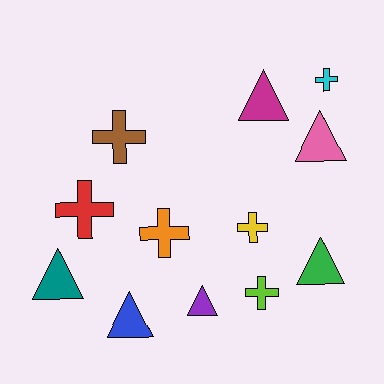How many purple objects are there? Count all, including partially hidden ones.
There is 1 purple object.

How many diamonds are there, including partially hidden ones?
There are no diamonds.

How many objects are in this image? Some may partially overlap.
There are 12 objects.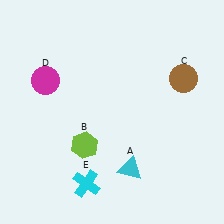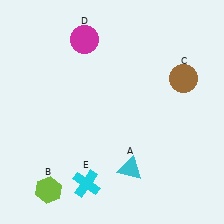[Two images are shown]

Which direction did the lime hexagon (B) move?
The lime hexagon (B) moved down.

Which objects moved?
The objects that moved are: the lime hexagon (B), the magenta circle (D).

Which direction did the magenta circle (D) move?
The magenta circle (D) moved up.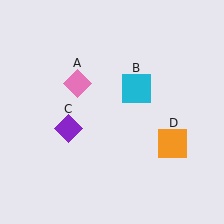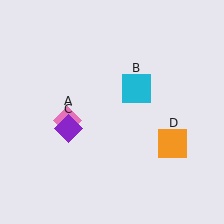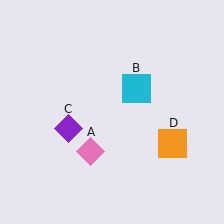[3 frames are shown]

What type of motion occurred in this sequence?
The pink diamond (object A) rotated counterclockwise around the center of the scene.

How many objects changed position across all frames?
1 object changed position: pink diamond (object A).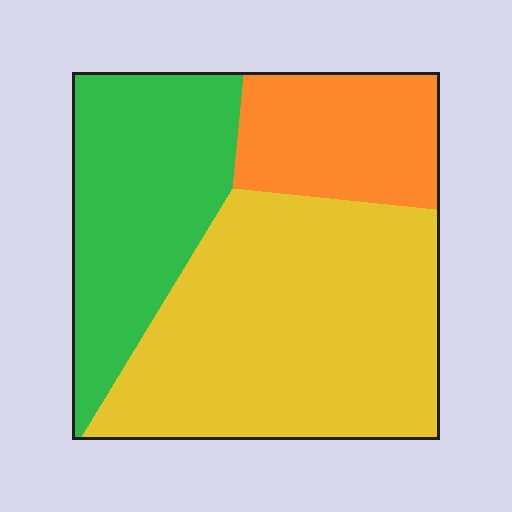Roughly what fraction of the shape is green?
Green takes up about one third (1/3) of the shape.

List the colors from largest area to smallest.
From largest to smallest: yellow, green, orange.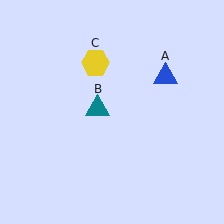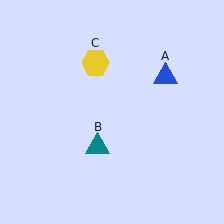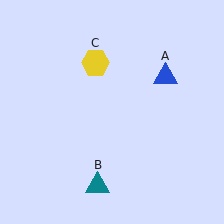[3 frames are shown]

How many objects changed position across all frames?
1 object changed position: teal triangle (object B).